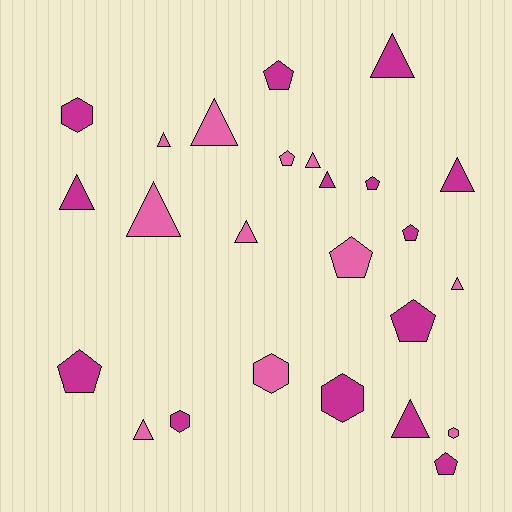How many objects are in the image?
There are 25 objects.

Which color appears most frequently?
Magenta, with 14 objects.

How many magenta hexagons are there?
There are 3 magenta hexagons.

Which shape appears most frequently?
Triangle, with 12 objects.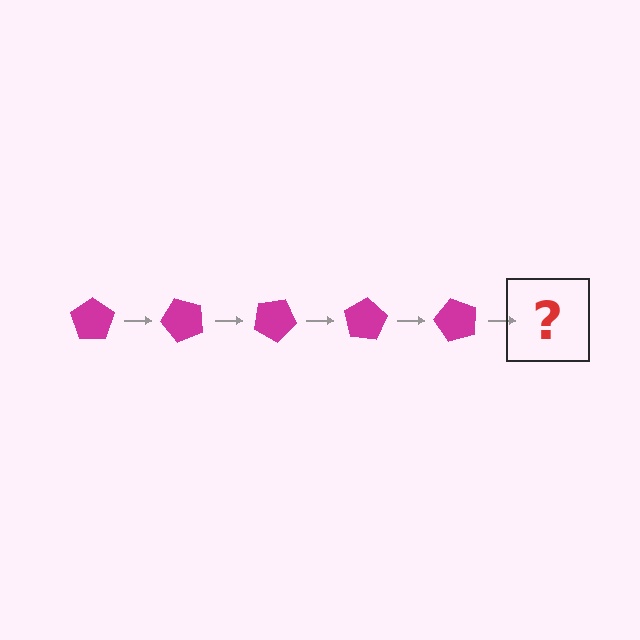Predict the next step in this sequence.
The next step is a magenta pentagon rotated 250 degrees.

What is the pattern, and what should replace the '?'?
The pattern is that the pentagon rotates 50 degrees each step. The '?' should be a magenta pentagon rotated 250 degrees.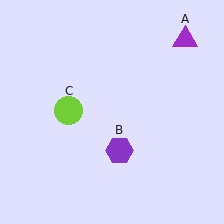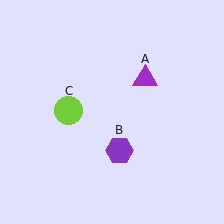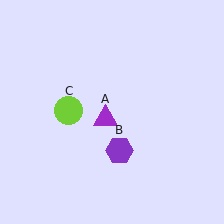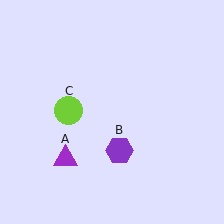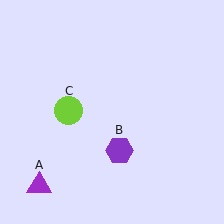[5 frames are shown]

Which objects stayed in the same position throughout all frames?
Purple hexagon (object B) and lime circle (object C) remained stationary.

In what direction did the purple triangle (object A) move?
The purple triangle (object A) moved down and to the left.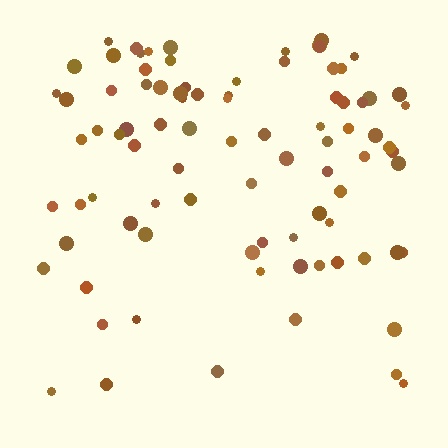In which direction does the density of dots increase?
From bottom to top, with the top side densest.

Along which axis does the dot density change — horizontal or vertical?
Vertical.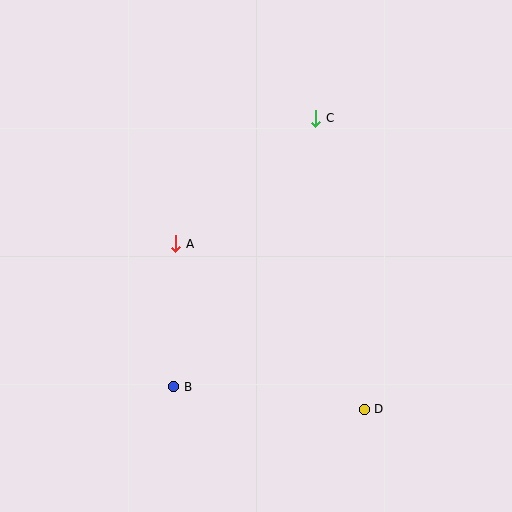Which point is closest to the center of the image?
Point A at (176, 244) is closest to the center.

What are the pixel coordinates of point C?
Point C is at (316, 118).